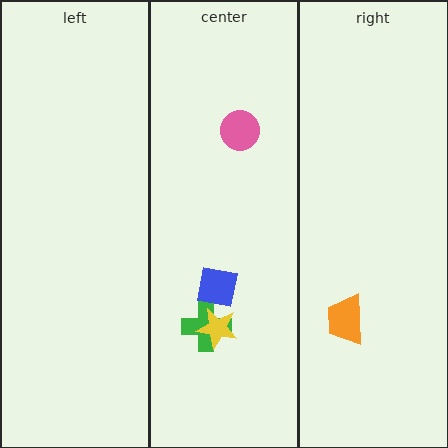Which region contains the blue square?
The center region.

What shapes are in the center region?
The green cross, the pink circle, the yellow star, the blue square.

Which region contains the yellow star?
The center region.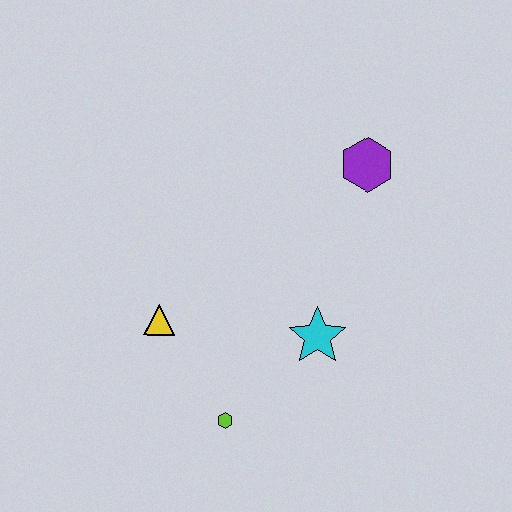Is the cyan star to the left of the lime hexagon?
No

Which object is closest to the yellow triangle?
The lime hexagon is closest to the yellow triangle.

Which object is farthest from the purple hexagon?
The lime hexagon is farthest from the purple hexagon.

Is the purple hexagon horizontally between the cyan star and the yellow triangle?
No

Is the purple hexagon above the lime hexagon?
Yes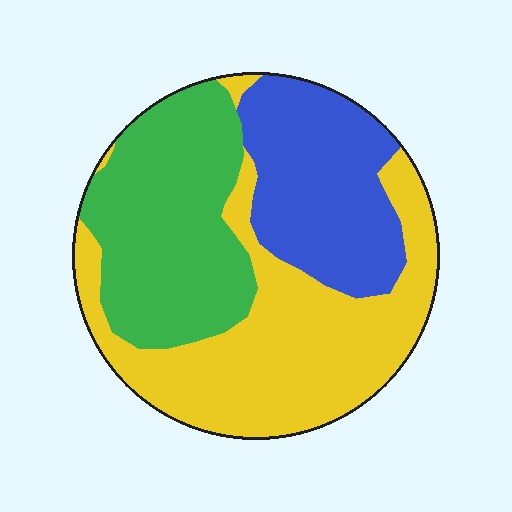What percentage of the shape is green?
Green takes up about one third (1/3) of the shape.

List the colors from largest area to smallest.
From largest to smallest: yellow, green, blue.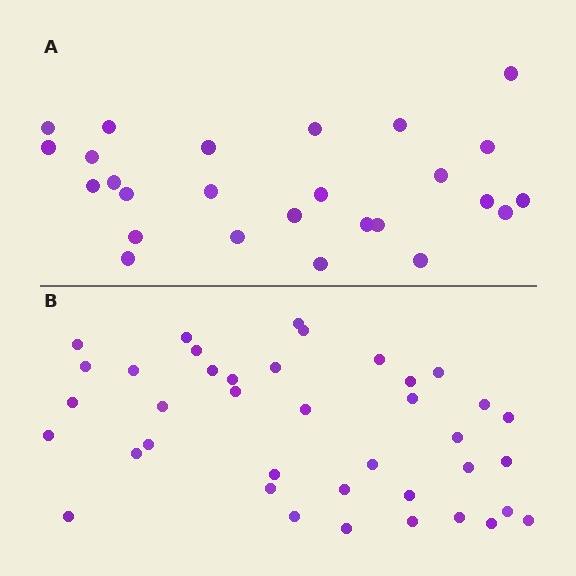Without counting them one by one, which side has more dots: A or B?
Region B (the bottom region) has more dots.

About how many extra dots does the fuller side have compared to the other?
Region B has approximately 15 more dots than region A.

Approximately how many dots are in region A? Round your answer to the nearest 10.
About 30 dots. (The exact count is 26, which rounds to 30.)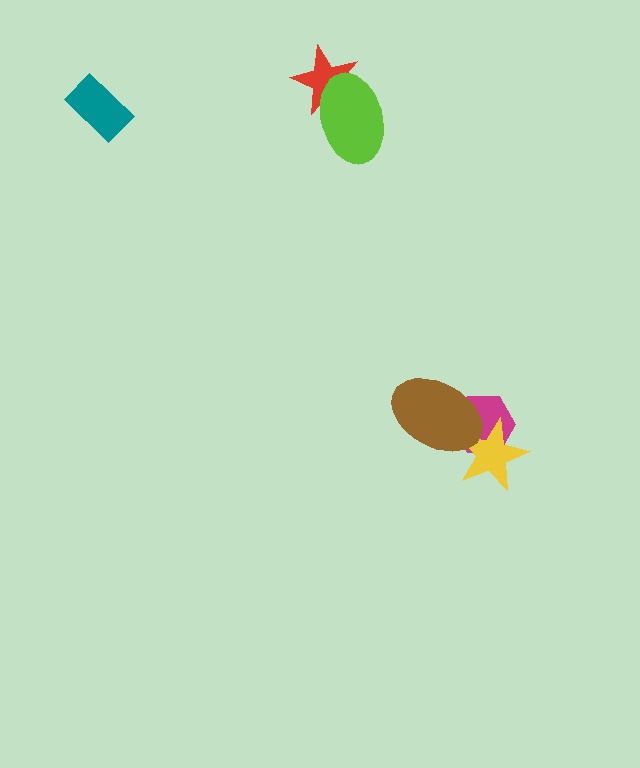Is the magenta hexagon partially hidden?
Yes, it is partially covered by another shape.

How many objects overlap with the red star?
1 object overlaps with the red star.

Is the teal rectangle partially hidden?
No, no other shape covers it.